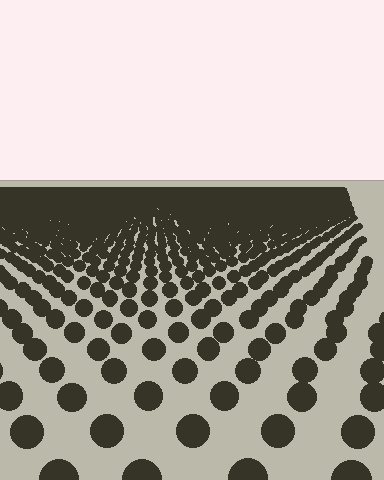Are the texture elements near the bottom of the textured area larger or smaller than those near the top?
Larger. Near the bottom, elements are closer to the viewer and appear at a bigger on-screen size.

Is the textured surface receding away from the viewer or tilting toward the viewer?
The surface is receding away from the viewer. Texture elements get smaller and denser toward the top.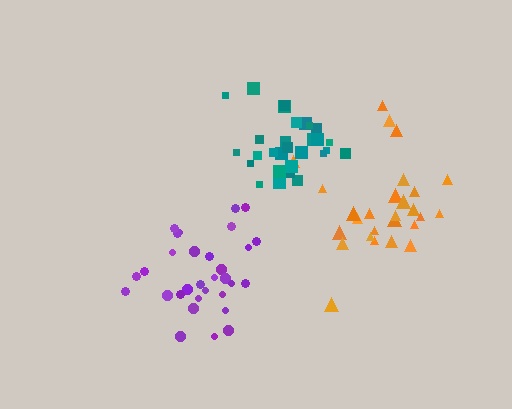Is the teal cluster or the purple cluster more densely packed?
Teal.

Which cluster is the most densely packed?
Teal.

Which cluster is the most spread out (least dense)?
Orange.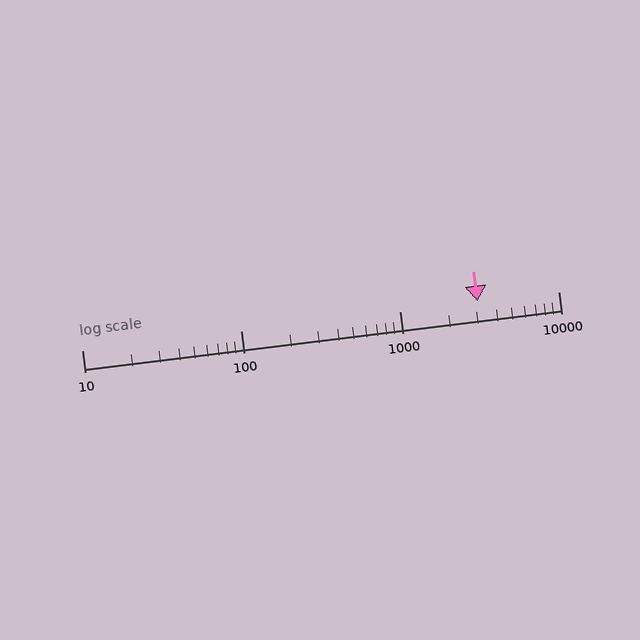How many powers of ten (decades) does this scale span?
The scale spans 3 decades, from 10 to 10000.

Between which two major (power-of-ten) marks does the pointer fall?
The pointer is between 1000 and 10000.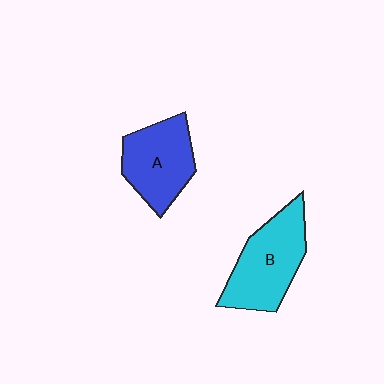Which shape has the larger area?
Shape B (cyan).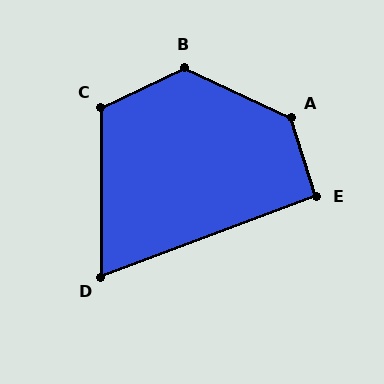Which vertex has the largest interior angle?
A, at approximately 132 degrees.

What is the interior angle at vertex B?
Approximately 130 degrees (obtuse).